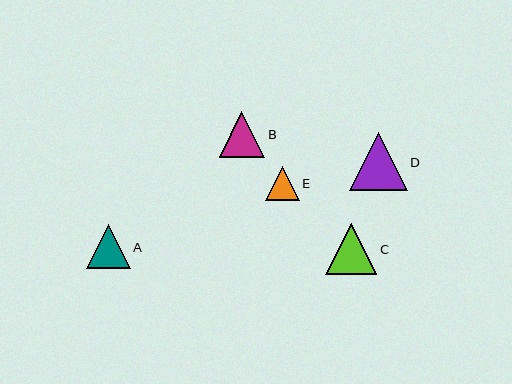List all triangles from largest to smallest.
From largest to smallest: D, C, B, A, E.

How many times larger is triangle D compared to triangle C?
Triangle D is approximately 1.1 times the size of triangle C.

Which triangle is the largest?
Triangle D is the largest with a size of approximately 58 pixels.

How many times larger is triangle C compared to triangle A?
Triangle C is approximately 1.2 times the size of triangle A.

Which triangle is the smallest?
Triangle E is the smallest with a size of approximately 34 pixels.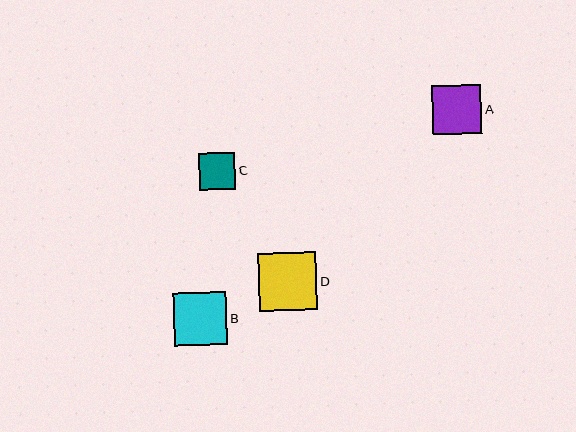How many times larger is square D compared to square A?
Square D is approximately 1.2 times the size of square A.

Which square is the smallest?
Square C is the smallest with a size of approximately 37 pixels.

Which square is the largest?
Square D is the largest with a size of approximately 58 pixels.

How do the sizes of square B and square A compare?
Square B and square A are approximately the same size.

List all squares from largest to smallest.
From largest to smallest: D, B, A, C.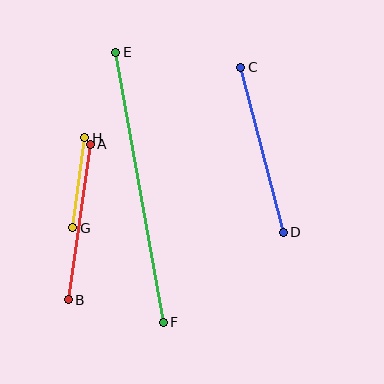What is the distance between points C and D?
The distance is approximately 170 pixels.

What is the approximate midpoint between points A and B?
The midpoint is at approximately (79, 222) pixels.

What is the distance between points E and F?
The distance is approximately 274 pixels.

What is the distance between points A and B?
The distance is approximately 157 pixels.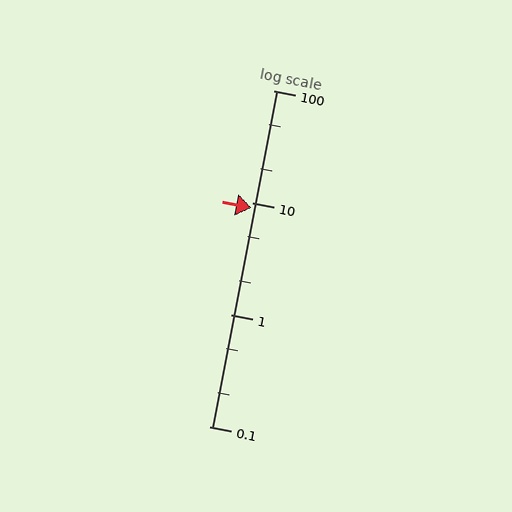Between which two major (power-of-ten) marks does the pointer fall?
The pointer is between 1 and 10.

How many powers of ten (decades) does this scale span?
The scale spans 3 decades, from 0.1 to 100.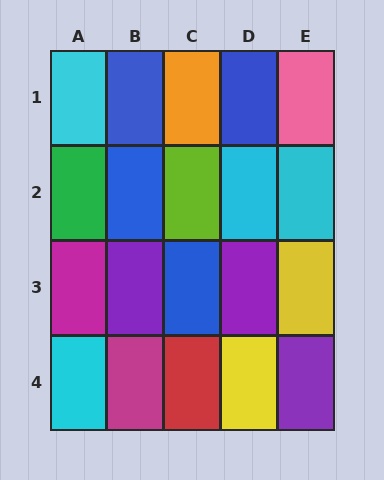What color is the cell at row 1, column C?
Orange.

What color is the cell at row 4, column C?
Red.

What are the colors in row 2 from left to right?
Green, blue, lime, cyan, cyan.